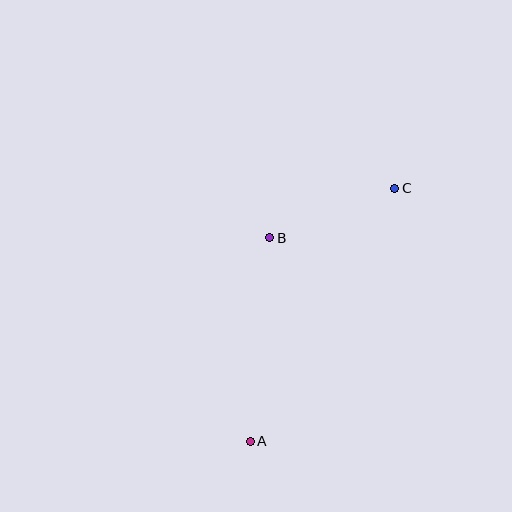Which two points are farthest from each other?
Points A and C are farthest from each other.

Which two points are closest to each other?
Points B and C are closest to each other.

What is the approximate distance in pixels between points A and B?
The distance between A and B is approximately 205 pixels.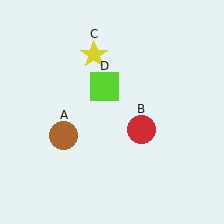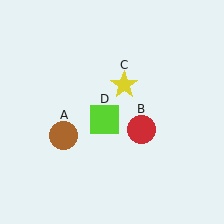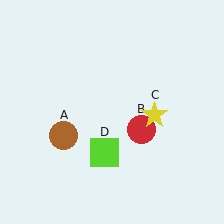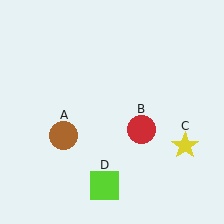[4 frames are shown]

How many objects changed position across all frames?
2 objects changed position: yellow star (object C), lime square (object D).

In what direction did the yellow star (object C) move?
The yellow star (object C) moved down and to the right.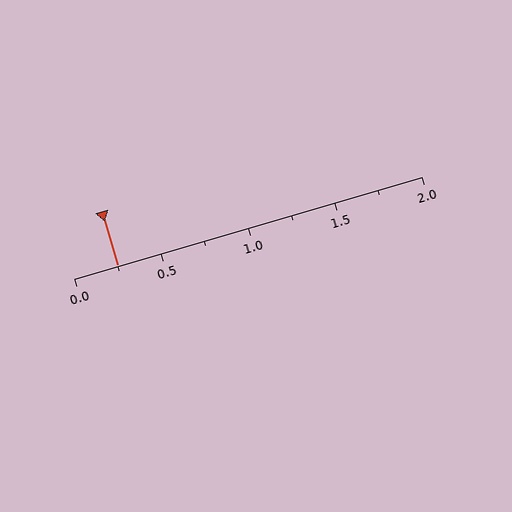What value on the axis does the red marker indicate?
The marker indicates approximately 0.25.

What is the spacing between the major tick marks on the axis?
The major ticks are spaced 0.5 apart.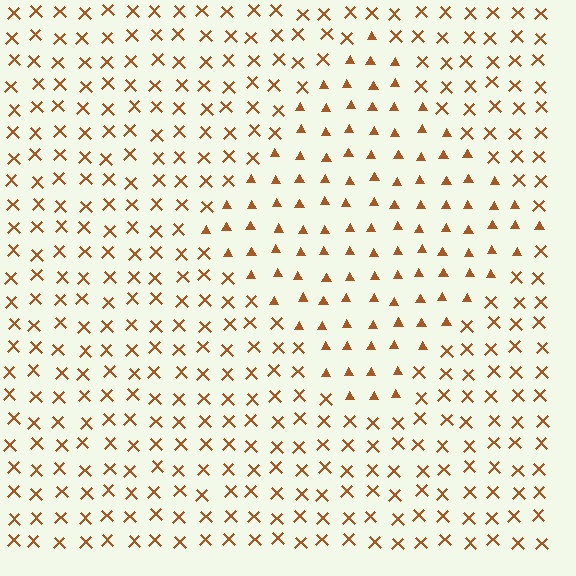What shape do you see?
I see a diamond.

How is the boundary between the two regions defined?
The boundary is defined by a change in element shape: triangles inside vs. X marks outside. All elements share the same color and spacing.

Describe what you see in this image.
The image is filled with small brown elements arranged in a uniform grid. A diamond-shaped region contains triangles, while the surrounding area contains X marks. The boundary is defined purely by the change in element shape.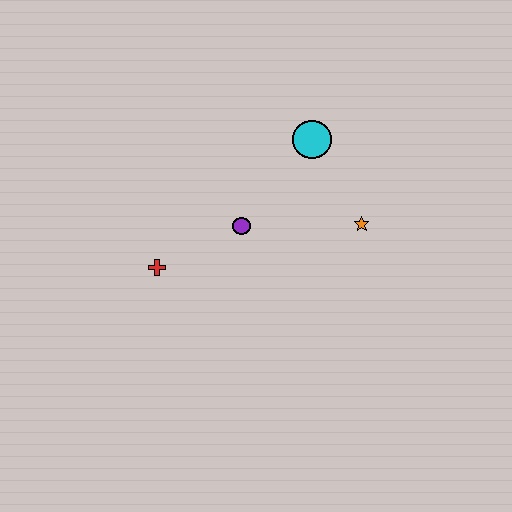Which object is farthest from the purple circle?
The orange star is farthest from the purple circle.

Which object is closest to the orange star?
The cyan circle is closest to the orange star.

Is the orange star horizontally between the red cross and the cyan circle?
No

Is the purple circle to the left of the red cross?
No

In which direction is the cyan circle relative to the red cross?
The cyan circle is to the right of the red cross.